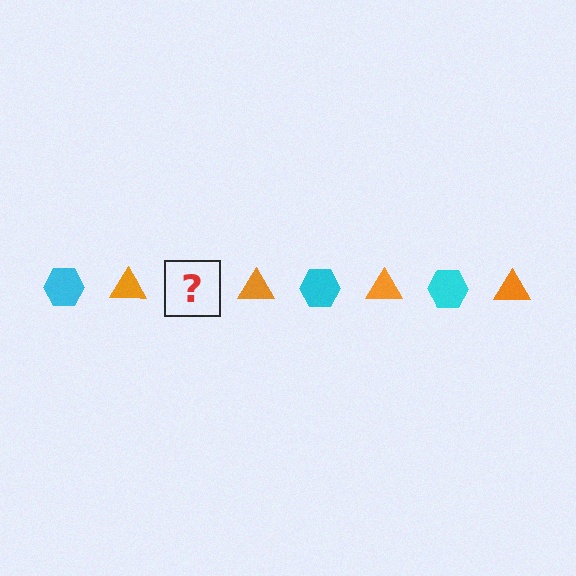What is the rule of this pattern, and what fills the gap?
The rule is that the pattern alternates between cyan hexagon and orange triangle. The gap should be filled with a cyan hexagon.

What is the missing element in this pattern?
The missing element is a cyan hexagon.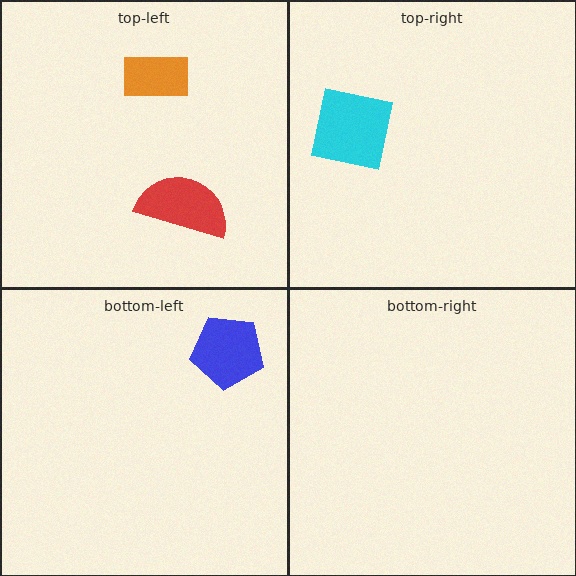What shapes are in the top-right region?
The cyan square.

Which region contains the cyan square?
The top-right region.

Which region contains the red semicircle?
The top-left region.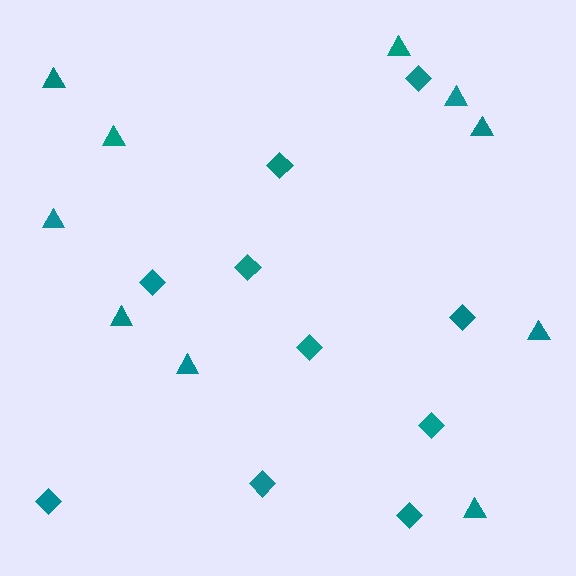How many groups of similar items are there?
There are 2 groups: one group of triangles (10) and one group of diamonds (10).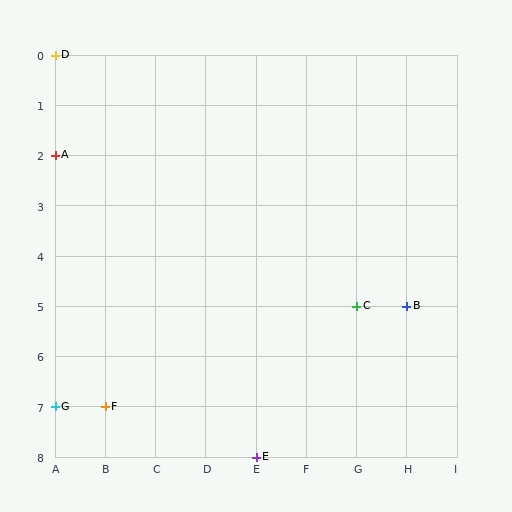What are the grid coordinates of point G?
Point G is at grid coordinates (A, 7).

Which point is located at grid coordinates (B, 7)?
Point F is at (B, 7).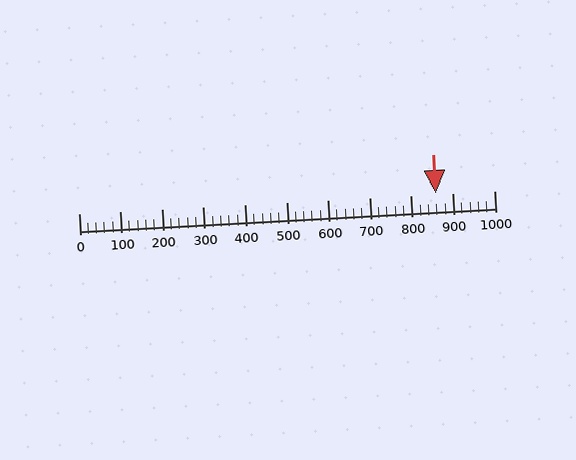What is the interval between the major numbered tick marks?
The major tick marks are spaced 100 units apart.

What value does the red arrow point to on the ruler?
The red arrow points to approximately 860.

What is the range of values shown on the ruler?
The ruler shows values from 0 to 1000.